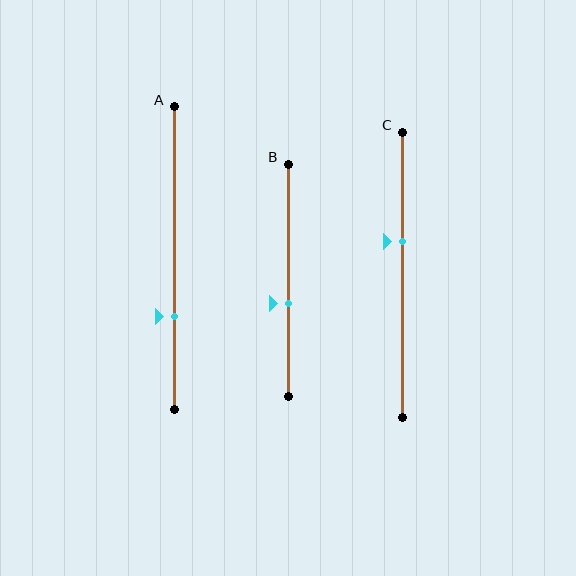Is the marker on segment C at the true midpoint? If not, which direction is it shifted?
No, the marker on segment C is shifted upward by about 12% of the segment length.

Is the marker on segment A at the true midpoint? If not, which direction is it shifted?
No, the marker on segment A is shifted downward by about 19% of the segment length.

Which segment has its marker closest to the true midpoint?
Segment B has its marker closest to the true midpoint.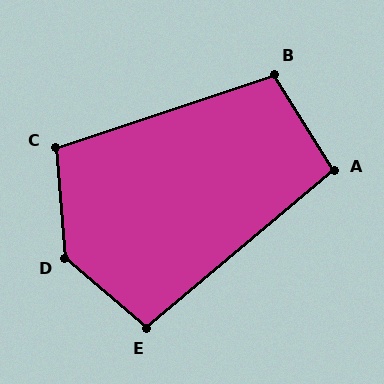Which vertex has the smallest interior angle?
A, at approximately 98 degrees.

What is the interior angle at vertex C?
Approximately 104 degrees (obtuse).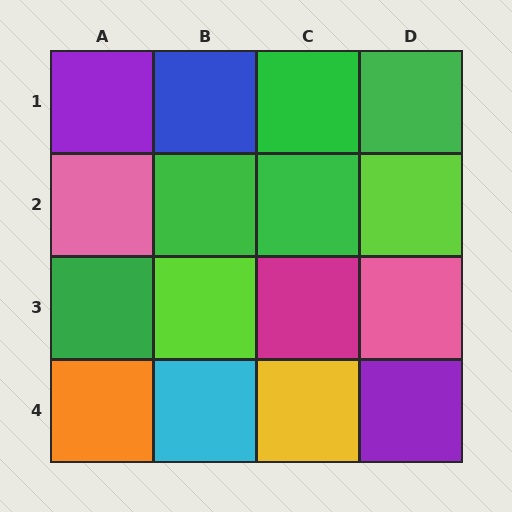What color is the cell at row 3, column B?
Lime.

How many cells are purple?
2 cells are purple.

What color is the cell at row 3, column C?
Magenta.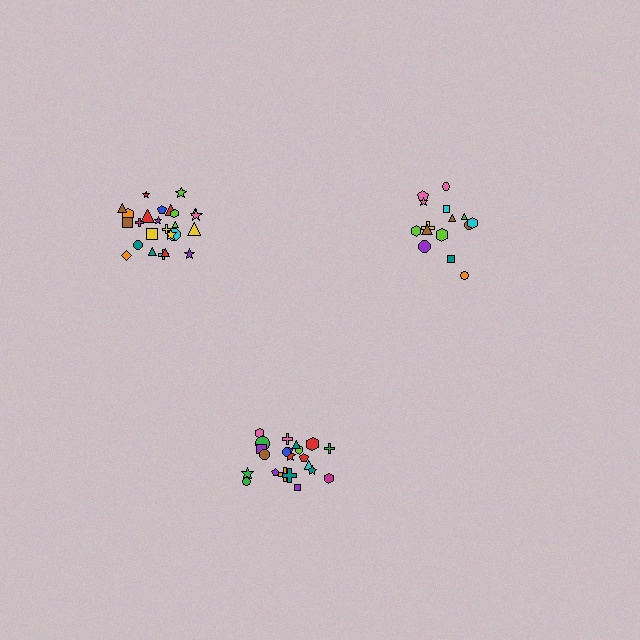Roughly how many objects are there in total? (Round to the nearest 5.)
Roughly 60 objects in total.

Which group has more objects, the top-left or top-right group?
The top-left group.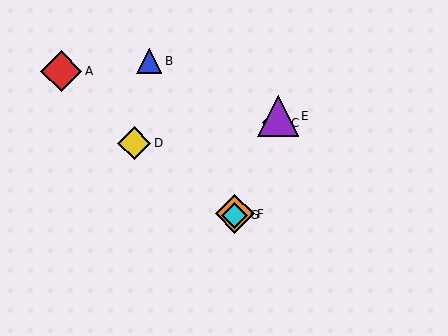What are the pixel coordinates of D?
Object D is at (134, 143).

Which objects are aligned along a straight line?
Objects C, E, F, G are aligned along a straight line.